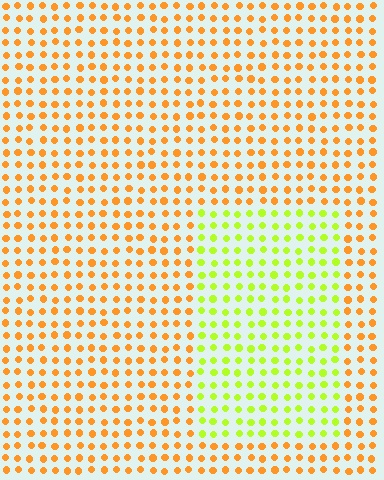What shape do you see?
I see a rectangle.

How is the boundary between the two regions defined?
The boundary is defined purely by a slight shift in hue (about 51 degrees). Spacing, size, and orientation are identical on both sides.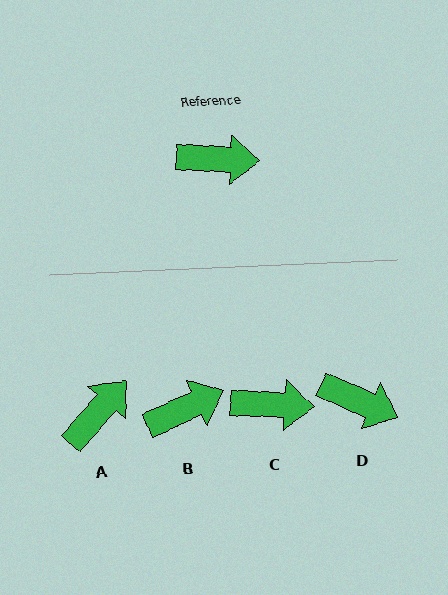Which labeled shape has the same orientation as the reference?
C.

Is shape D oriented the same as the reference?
No, it is off by about 20 degrees.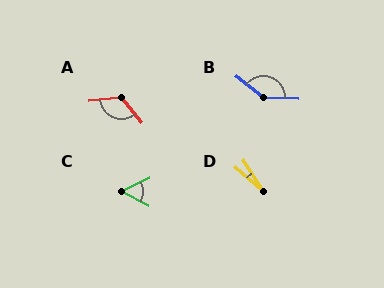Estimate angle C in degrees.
Approximately 53 degrees.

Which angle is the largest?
B, at approximately 144 degrees.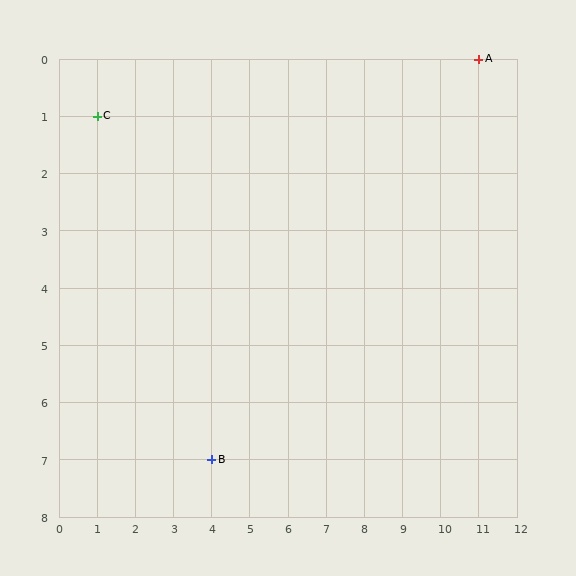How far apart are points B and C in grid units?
Points B and C are 3 columns and 6 rows apart (about 6.7 grid units diagonally).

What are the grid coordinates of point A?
Point A is at grid coordinates (11, 0).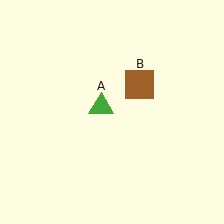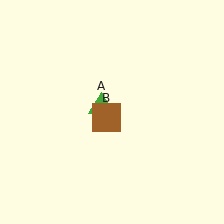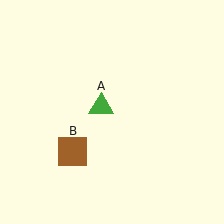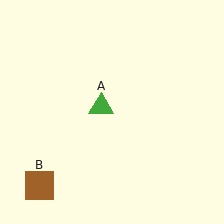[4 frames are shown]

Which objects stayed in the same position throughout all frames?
Green triangle (object A) remained stationary.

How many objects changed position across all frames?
1 object changed position: brown square (object B).